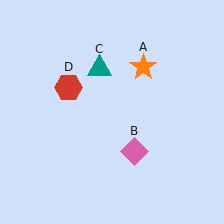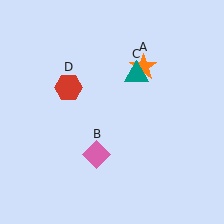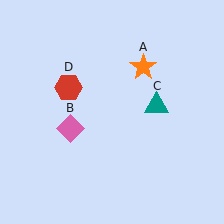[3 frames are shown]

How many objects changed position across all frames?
2 objects changed position: pink diamond (object B), teal triangle (object C).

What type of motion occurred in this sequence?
The pink diamond (object B), teal triangle (object C) rotated clockwise around the center of the scene.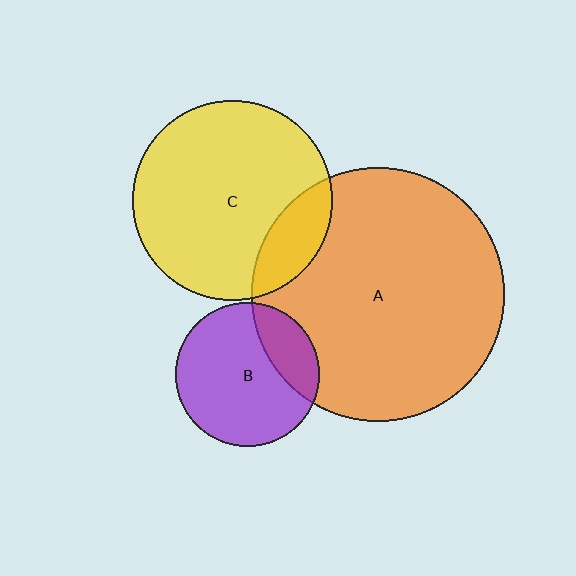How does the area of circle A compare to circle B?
Approximately 3.1 times.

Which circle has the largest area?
Circle A (orange).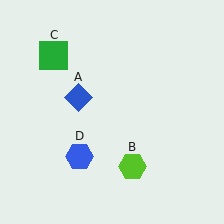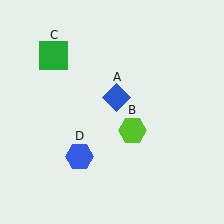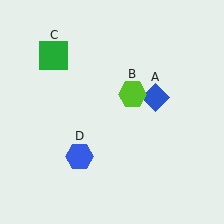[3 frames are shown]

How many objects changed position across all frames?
2 objects changed position: blue diamond (object A), lime hexagon (object B).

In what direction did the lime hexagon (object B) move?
The lime hexagon (object B) moved up.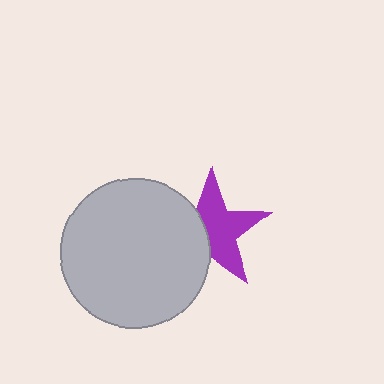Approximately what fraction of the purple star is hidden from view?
Roughly 39% of the purple star is hidden behind the light gray circle.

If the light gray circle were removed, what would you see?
You would see the complete purple star.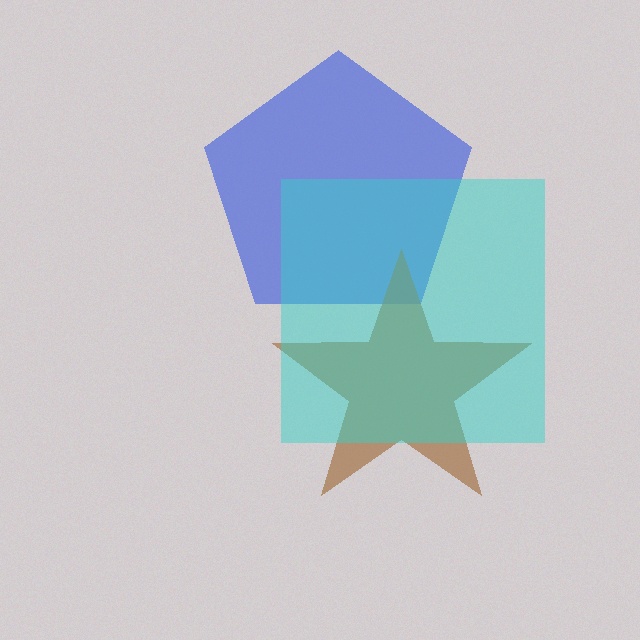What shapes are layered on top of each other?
The layered shapes are: a blue pentagon, a brown star, a cyan square.